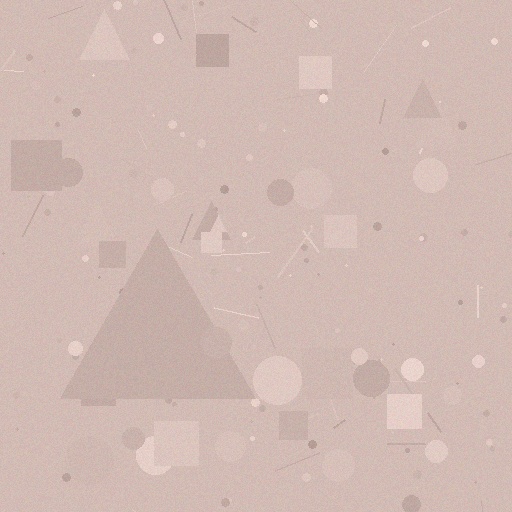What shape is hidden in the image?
A triangle is hidden in the image.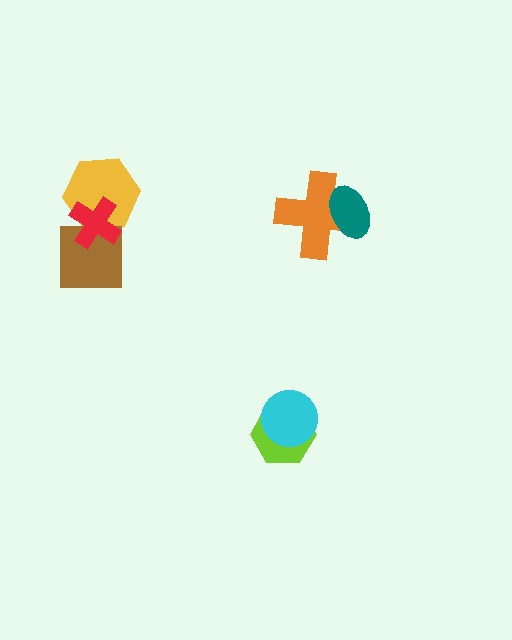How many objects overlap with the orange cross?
1 object overlaps with the orange cross.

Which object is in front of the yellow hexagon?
The red cross is in front of the yellow hexagon.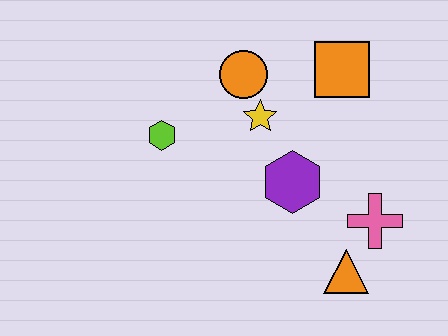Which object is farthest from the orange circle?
The orange triangle is farthest from the orange circle.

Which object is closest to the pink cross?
The orange triangle is closest to the pink cross.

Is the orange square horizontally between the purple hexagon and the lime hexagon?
No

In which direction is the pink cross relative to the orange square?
The pink cross is below the orange square.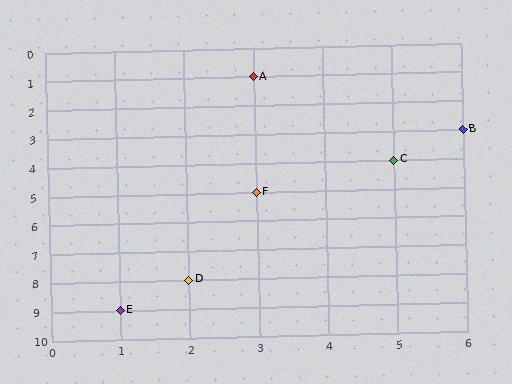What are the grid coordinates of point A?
Point A is at grid coordinates (3, 1).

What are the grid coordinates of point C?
Point C is at grid coordinates (5, 4).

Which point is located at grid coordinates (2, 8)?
Point D is at (2, 8).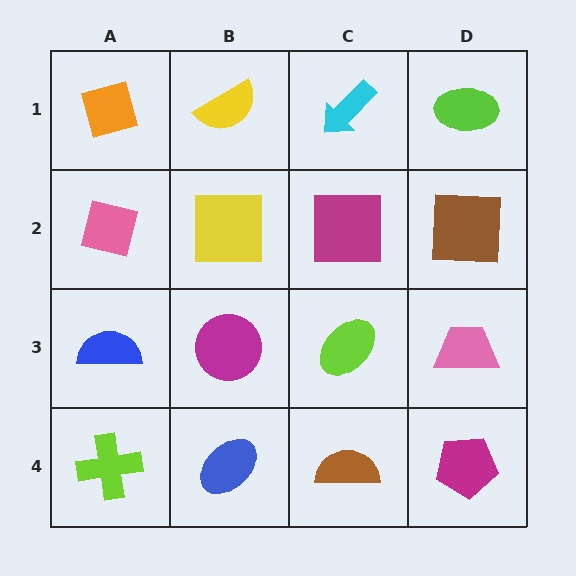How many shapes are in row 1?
4 shapes.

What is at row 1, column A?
An orange square.